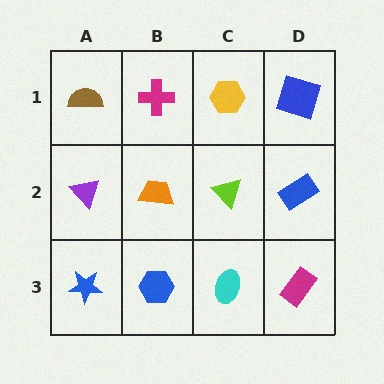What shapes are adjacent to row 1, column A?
A purple triangle (row 2, column A), a magenta cross (row 1, column B).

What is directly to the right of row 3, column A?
A blue hexagon.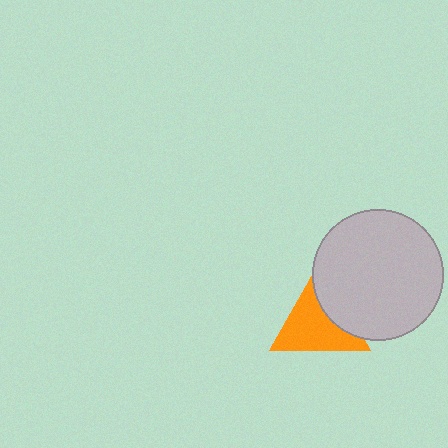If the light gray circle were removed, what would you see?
You would see the complete orange triangle.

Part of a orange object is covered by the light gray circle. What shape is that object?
It is a triangle.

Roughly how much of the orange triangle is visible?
Most of it is visible (roughly 69%).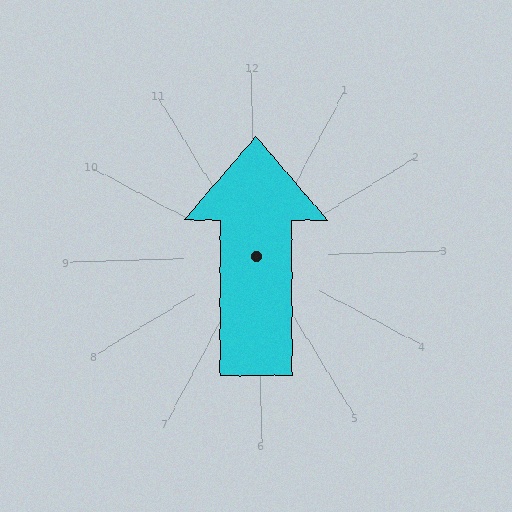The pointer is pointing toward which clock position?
Roughly 12 o'clock.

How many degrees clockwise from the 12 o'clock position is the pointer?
Approximately 2 degrees.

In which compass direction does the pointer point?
North.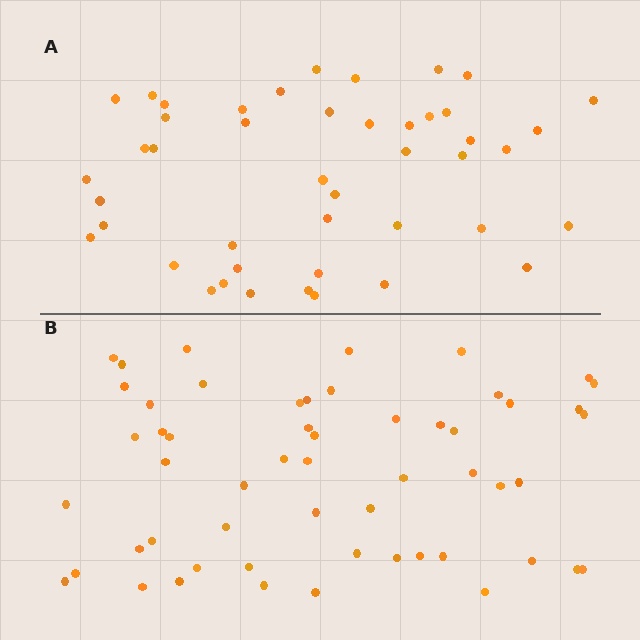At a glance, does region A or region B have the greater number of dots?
Region B (the bottom region) has more dots.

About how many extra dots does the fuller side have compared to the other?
Region B has roughly 10 or so more dots than region A.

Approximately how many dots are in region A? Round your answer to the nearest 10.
About 40 dots. (The exact count is 45, which rounds to 40.)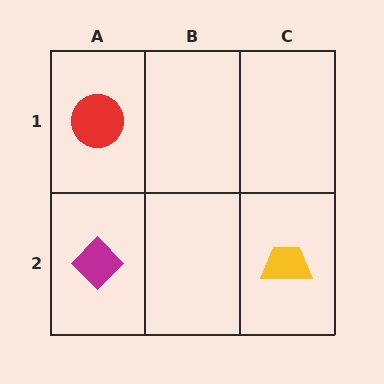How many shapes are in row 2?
2 shapes.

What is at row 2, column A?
A magenta diamond.